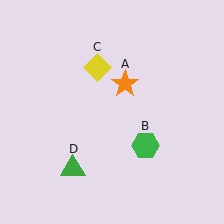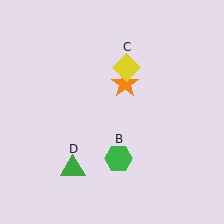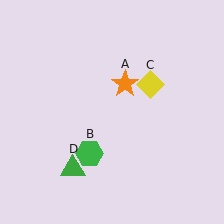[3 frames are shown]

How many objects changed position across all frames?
2 objects changed position: green hexagon (object B), yellow diamond (object C).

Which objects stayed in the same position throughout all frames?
Orange star (object A) and green triangle (object D) remained stationary.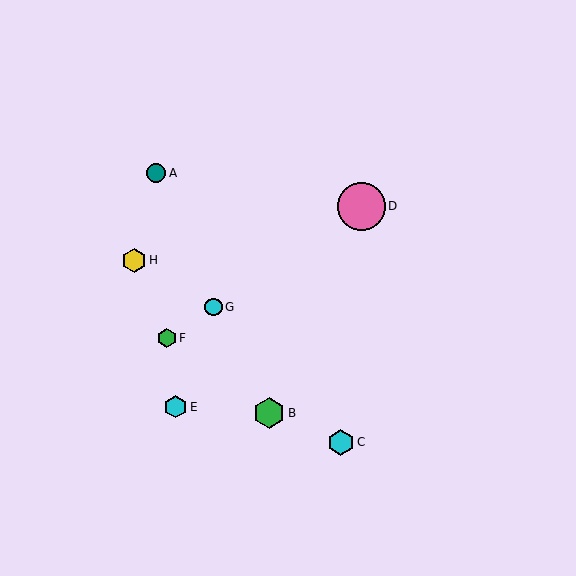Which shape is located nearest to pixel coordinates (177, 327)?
The green hexagon (labeled F) at (167, 338) is nearest to that location.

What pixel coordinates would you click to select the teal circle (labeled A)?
Click at (156, 173) to select the teal circle A.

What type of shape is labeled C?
Shape C is a cyan hexagon.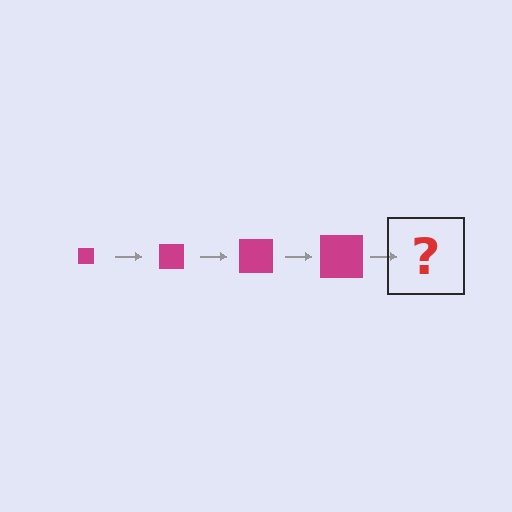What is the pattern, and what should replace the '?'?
The pattern is that the square gets progressively larger each step. The '?' should be a magenta square, larger than the previous one.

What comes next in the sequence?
The next element should be a magenta square, larger than the previous one.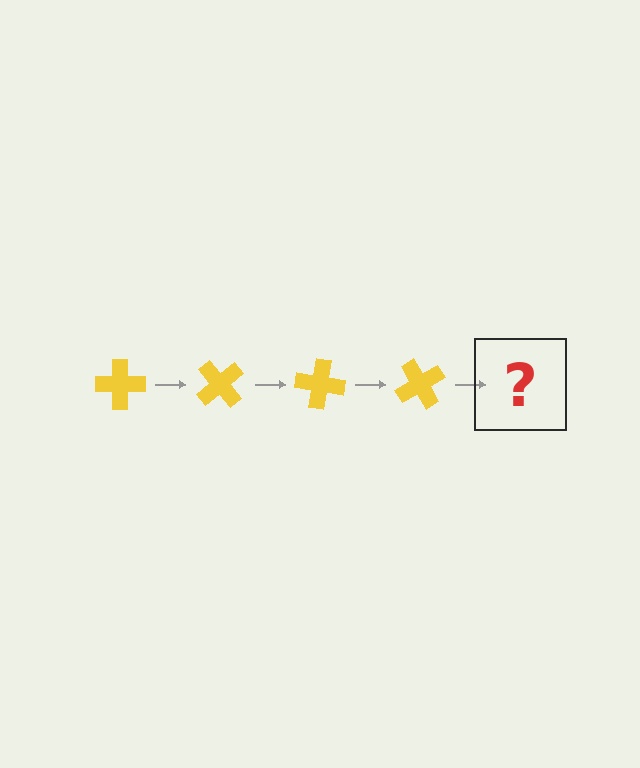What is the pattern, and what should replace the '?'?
The pattern is that the cross rotates 50 degrees each step. The '?' should be a yellow cross rotated 200 degrees.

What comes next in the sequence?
The next element should be a yellow cross rotated 200 degrees.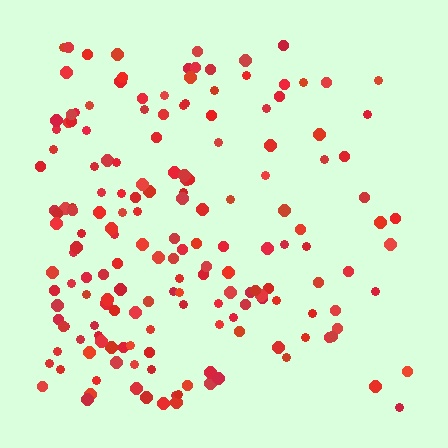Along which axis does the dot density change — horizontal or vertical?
Horizontal.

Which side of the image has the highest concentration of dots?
The left.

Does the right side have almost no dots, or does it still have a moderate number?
Still a moderate number, just noticeably fewer than the left.